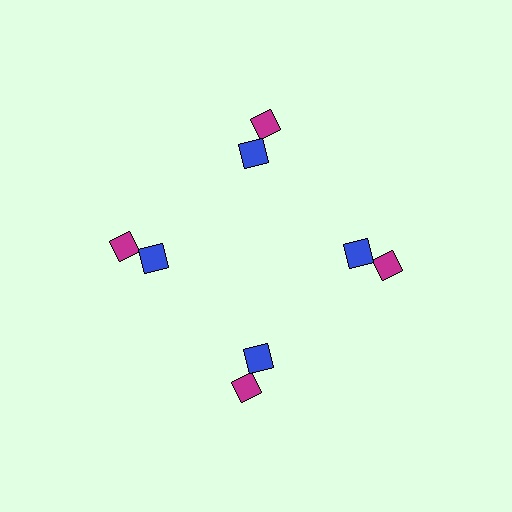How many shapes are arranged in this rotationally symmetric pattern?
There are 8 shapes, arranged in 4 groups of 2.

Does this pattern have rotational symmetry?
Yes, this pattern has 4-fold rotational symmetry. It looks the same after rotating 90 degrees around the center.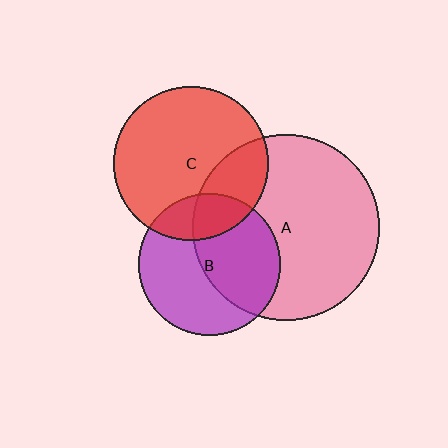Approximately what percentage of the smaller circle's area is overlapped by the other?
Approximately 50%.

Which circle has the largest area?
Circle A (pink).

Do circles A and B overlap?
Yes.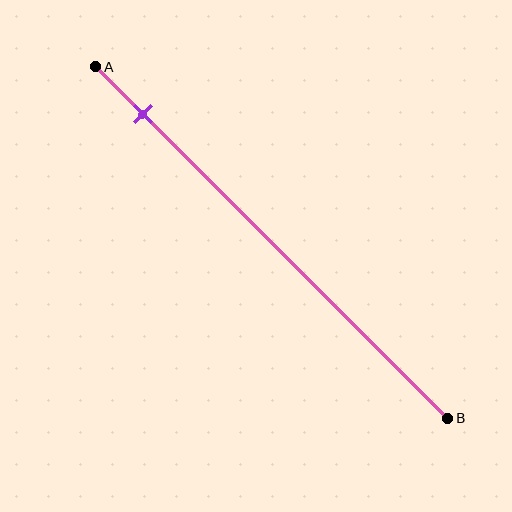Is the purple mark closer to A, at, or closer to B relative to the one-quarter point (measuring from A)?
The purple mark is closer to point A than the one-quarter point of segment AB.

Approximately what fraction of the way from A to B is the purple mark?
The purple mark is approximately 15% of the way from A to B.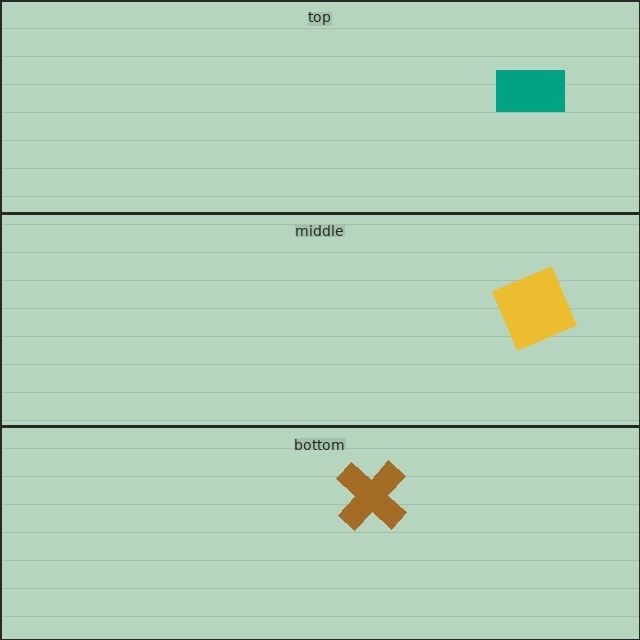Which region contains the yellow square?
The middle region.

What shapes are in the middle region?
The yellow square.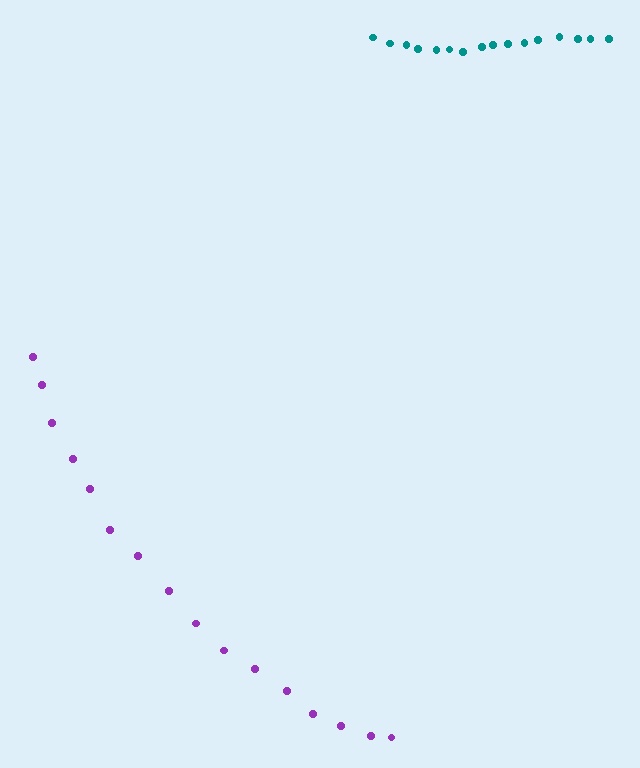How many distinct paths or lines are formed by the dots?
There are 2 distinct paths.